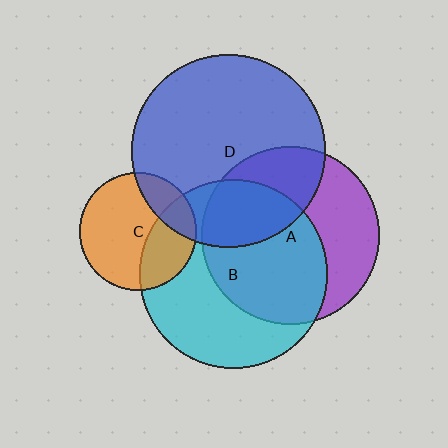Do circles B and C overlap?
Yes.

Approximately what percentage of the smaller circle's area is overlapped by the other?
Approximately 35%.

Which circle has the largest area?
Circle D (blue).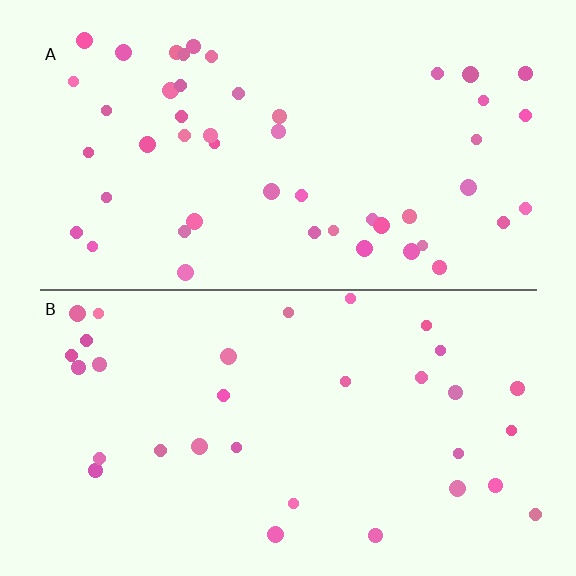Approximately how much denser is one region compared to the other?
Approximately 1.5× — region A over region B.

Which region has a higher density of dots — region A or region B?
A (the top).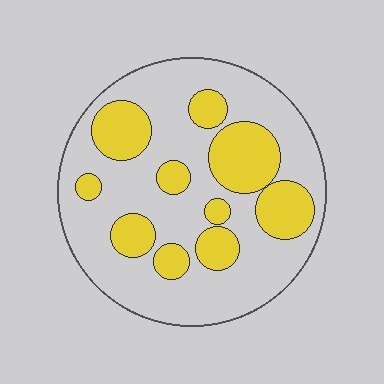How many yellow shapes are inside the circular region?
10.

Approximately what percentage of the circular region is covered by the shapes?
Approximately 30%.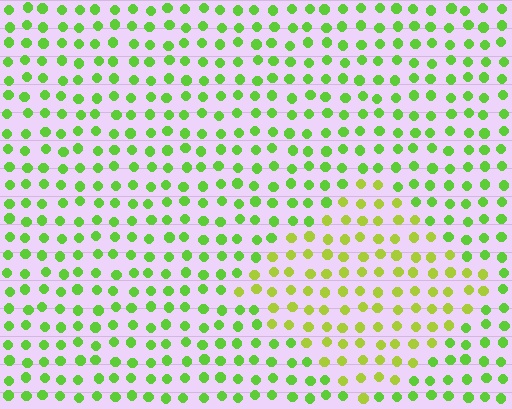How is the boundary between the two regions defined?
The boundary is defined purely by a slight shift in hue (about 29 degrees). Spacing, size, and orientation are identical on both sides.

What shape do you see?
I see a diamond.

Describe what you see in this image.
The image is filled with small lime elements in a uniform arrangement. A diamond-shaped region is visible where the elements are tinted to a slightly different hue, forming a subtle color boundary.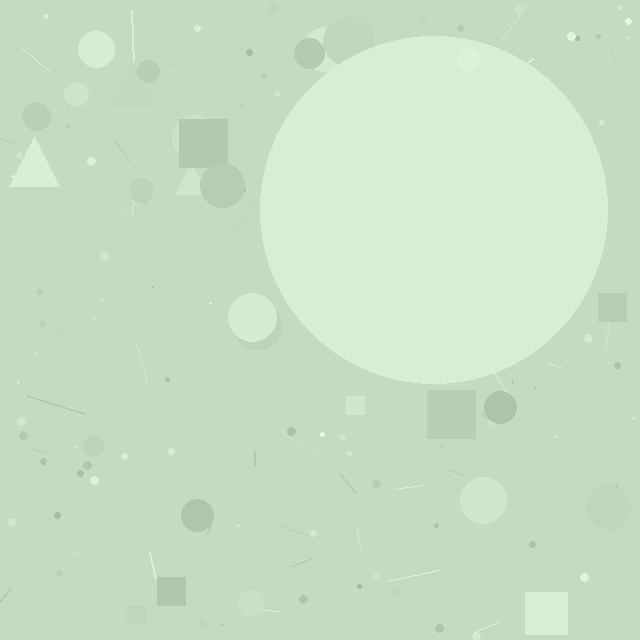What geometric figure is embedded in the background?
A circle is embedded in the background.